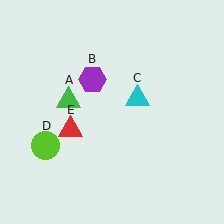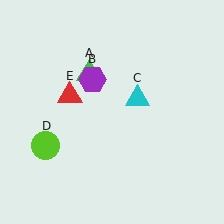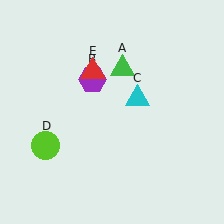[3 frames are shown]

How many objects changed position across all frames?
2 objects changed position: green triangle (object A), red triangle (object E).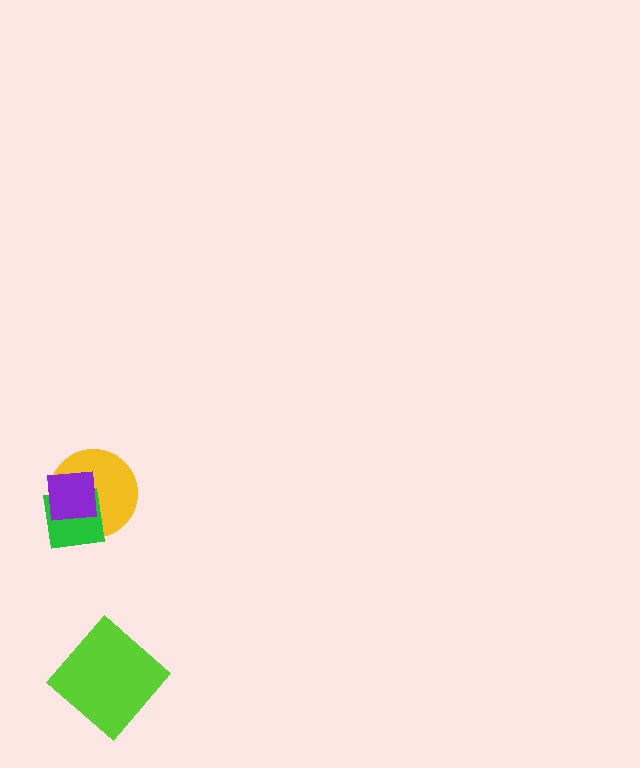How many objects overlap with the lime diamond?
0 objects overlap with the lime diamond.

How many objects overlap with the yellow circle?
2 objects overlap with the yellow circle.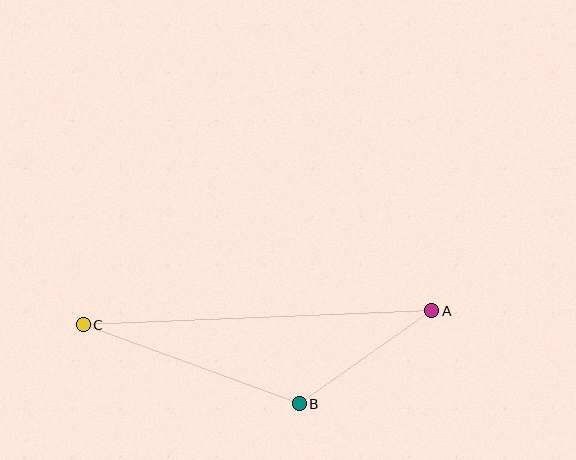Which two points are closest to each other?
Points A and B are closest to each other.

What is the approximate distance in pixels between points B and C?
The distance between B and C is approximately 230 pixels.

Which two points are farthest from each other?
Points A and C are farthest from each other.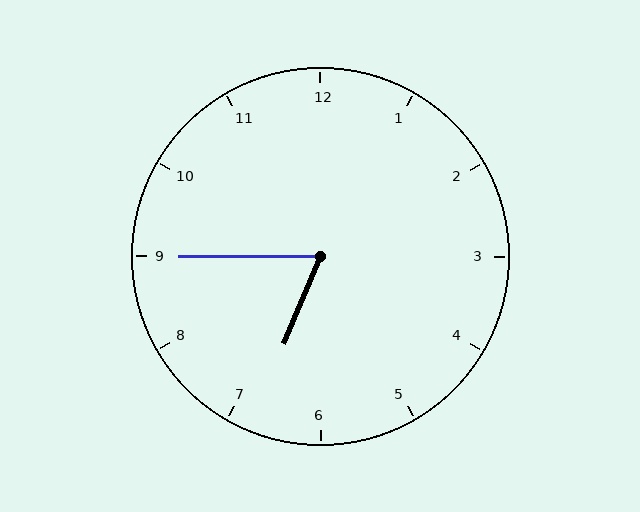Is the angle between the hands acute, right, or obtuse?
It is acute.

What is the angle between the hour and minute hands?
Approximately 68 degrees.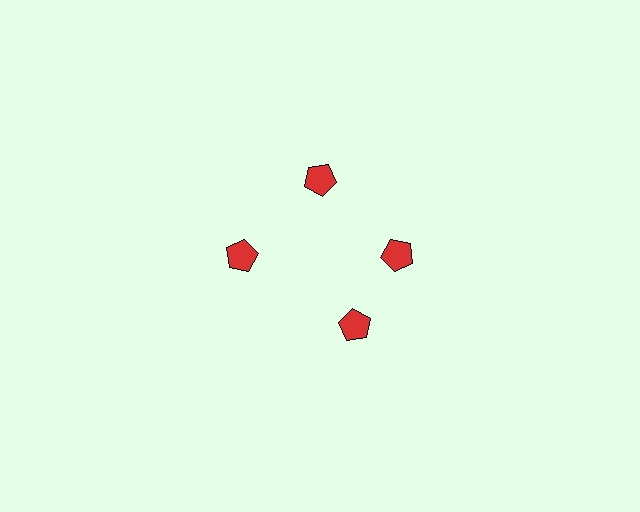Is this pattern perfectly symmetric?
No. The 4 red pentagons are arranged in a ring, but one element near the 6 o'clock position is rotated out of alignment along the ring, breaking the 4-fold rotational symmetry.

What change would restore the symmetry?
The symmetry would be restored by rotating it back into even spacing with its neighbors so that all 4 pentagons sit at equal angles and equal distance from the center.